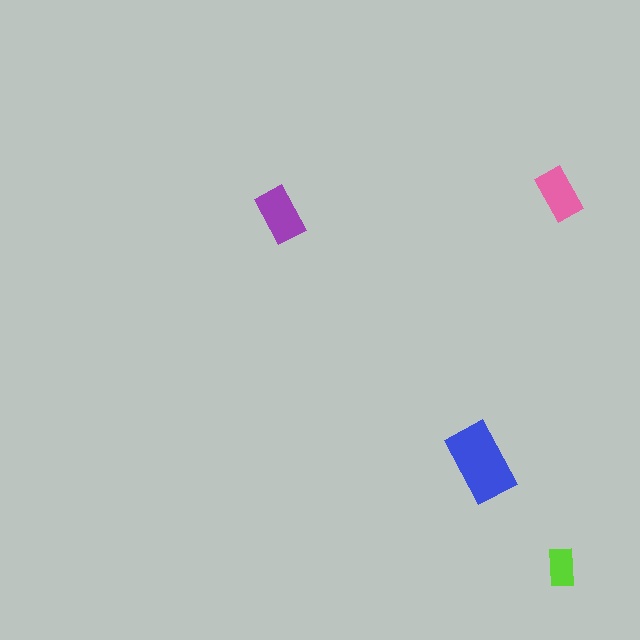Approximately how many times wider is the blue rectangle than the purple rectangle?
About 1.5 times wider.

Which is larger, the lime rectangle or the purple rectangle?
The purple one.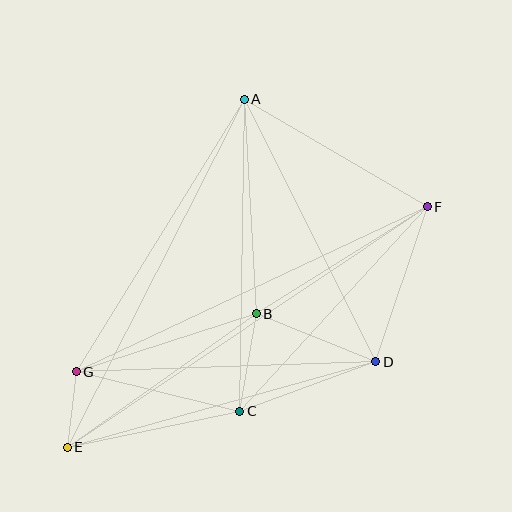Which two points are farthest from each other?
Points E and F are farthest from each other.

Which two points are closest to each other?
Points E and G are closest to each other.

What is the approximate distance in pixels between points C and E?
The distance between C and E is approximately 176 pixels.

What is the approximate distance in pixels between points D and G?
The distance between D and G is approximately 300 pixels.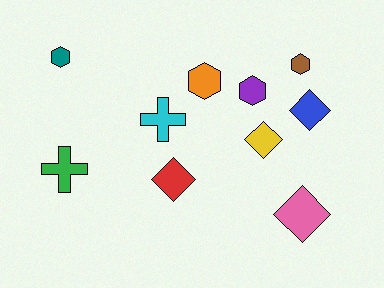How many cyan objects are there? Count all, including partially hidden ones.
There is 1 cyan object.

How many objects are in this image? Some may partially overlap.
There are 10 objects.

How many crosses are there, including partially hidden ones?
There are 2 crosses.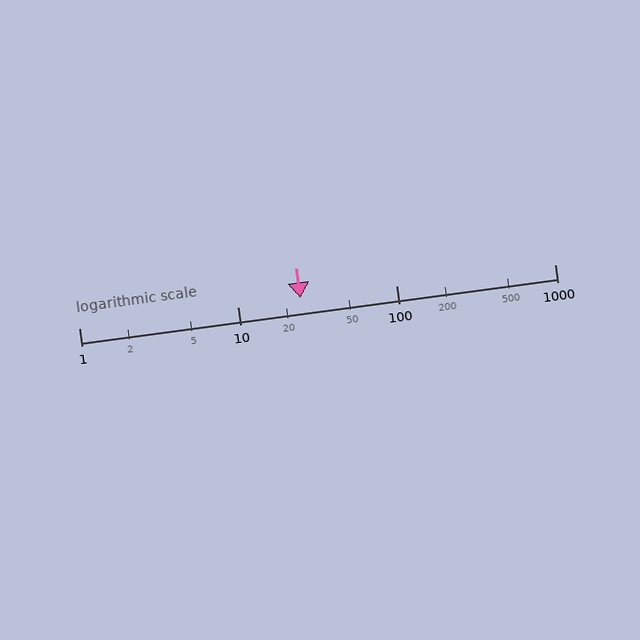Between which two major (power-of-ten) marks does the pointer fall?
The pointer is between 10 and 100.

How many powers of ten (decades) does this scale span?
The scale spans 3 decades, from 1 to 1000.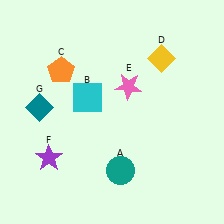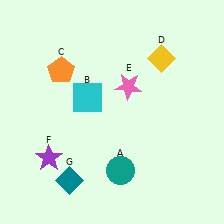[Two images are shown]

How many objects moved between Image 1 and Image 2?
1 object moved between the two images.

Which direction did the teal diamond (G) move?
The teal diamond (G) moved down.